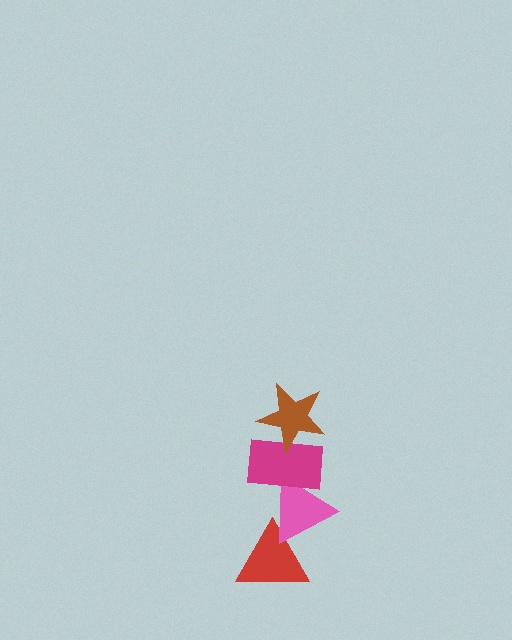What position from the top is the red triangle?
The red triangle is 4th from the top.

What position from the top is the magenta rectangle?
The magenta rectangle is 2nd from the top.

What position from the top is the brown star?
The brown star is 1st from the top.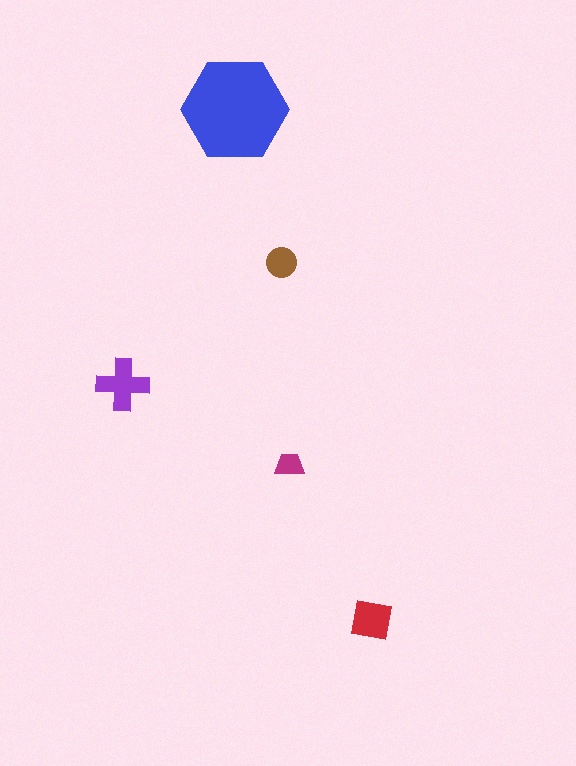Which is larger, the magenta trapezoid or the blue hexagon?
The blue hexagon.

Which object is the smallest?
The magenta trapezoid.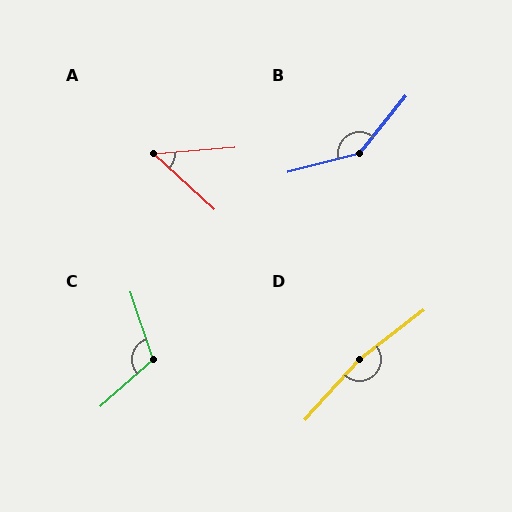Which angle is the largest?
D, at approximately 170 degrees.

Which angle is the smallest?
A, at approximately 47 degrees.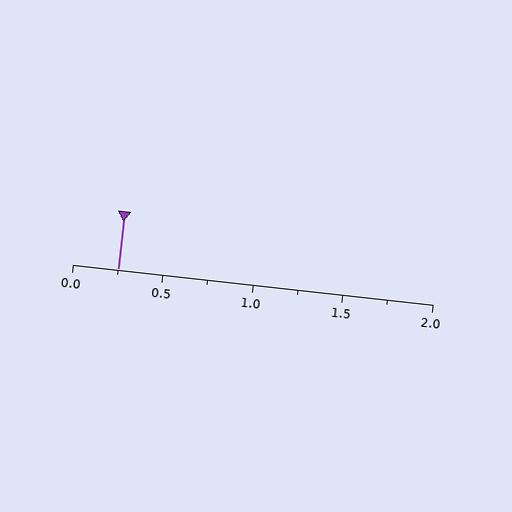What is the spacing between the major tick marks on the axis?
The major ticks are spaced 0.5 apart.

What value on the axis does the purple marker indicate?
The marker indicates approximately 0.25.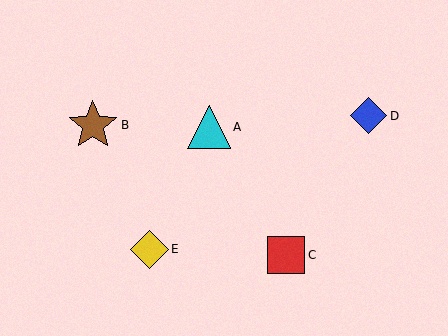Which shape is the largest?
The brown star (labeled B) is the largest.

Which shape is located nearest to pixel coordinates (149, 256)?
The yellow diamond (labeled E) at (149, 249) is nearest to that location.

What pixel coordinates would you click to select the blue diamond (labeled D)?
Click at (368, 116) to select the blue diamond D.